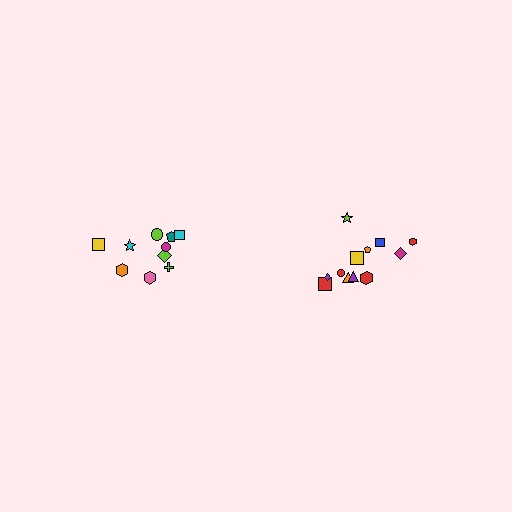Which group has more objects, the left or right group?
The right group.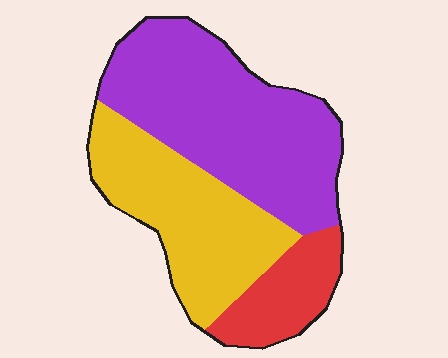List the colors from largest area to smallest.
From largest to smallest: purple, yellow, red.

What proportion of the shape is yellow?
Yellow takes up about one third (1/3) of the shape.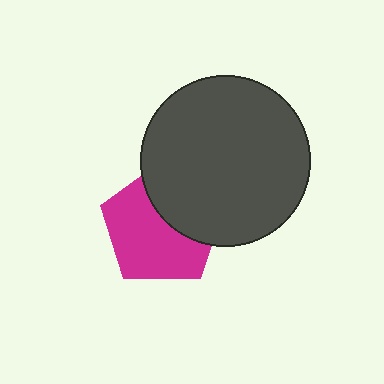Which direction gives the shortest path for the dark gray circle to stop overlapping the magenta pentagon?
Moving toward the upper-right gives the shortest separation.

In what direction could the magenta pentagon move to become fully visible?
The magenta pentagon could move toward the lower-left. That would shift it out from behind the dark gray circle entirely.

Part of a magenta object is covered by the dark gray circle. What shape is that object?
It is a pentagon.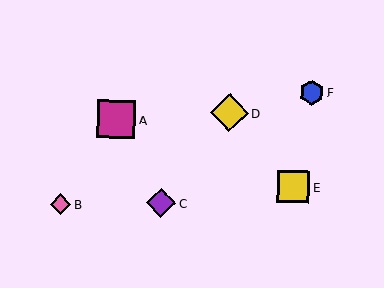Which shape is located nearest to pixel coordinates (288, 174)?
The yellow square (labeled E) at (293, 187) is nearest to that location.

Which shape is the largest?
The magenta square (labeled A) is the largest.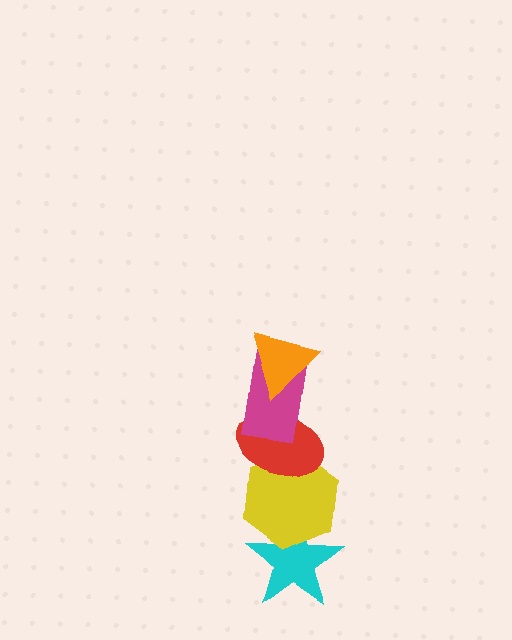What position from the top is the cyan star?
The cyan star is 5th from the top.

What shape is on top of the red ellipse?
The magenta rectangle is on top of the red ellipse.